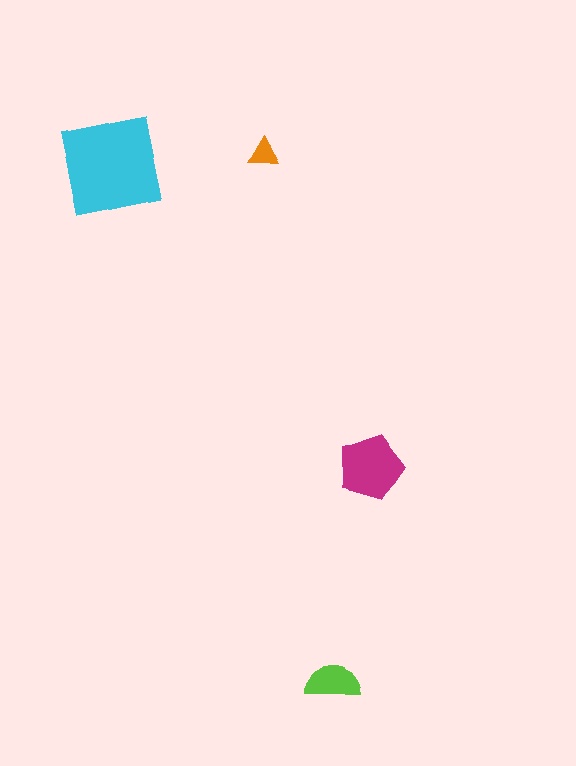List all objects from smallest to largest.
The orange triangle, the lime semicircle, the magenta pentagon, the cyan square.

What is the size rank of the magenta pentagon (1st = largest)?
2nd.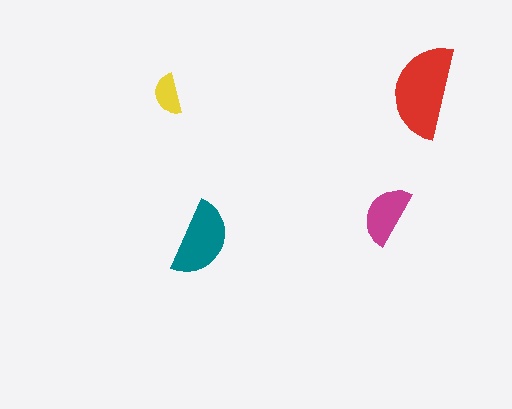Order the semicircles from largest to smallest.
the red one, the teal one, the magenta one, the yellow one.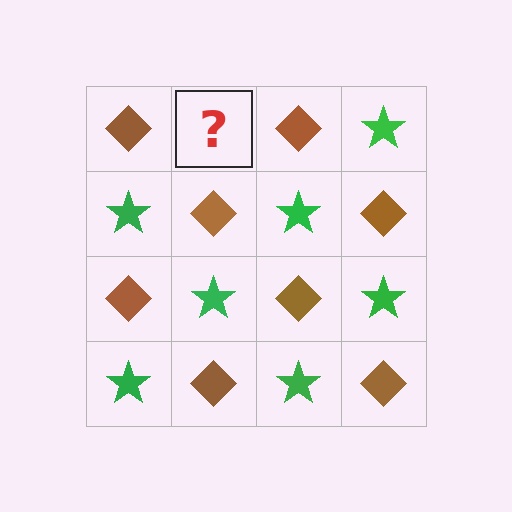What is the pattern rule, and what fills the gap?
The rule is that it alternates brown diamond and green star in a checkerboard pattern. The gap should be filled with a green star.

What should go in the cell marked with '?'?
The missing cell should contain a green star.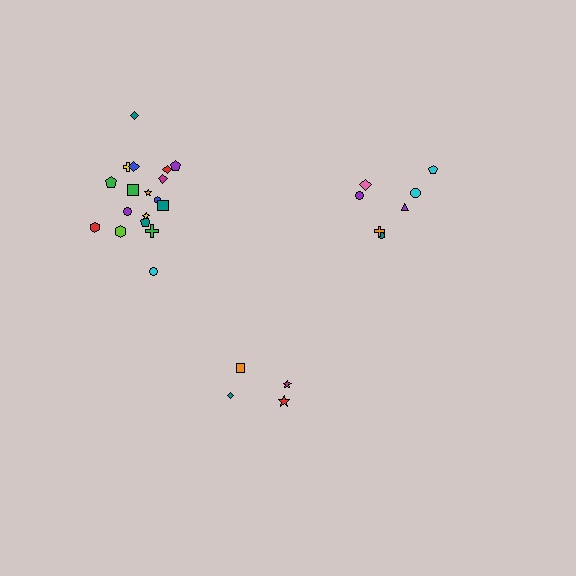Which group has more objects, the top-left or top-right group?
The top-left group.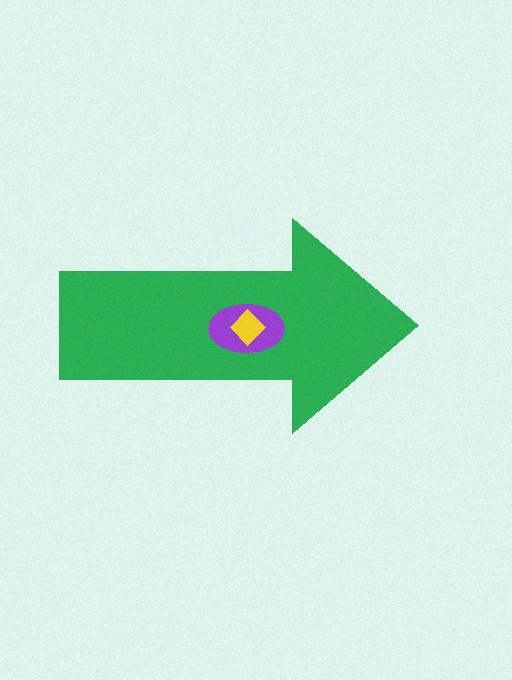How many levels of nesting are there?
3.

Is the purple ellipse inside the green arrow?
Yes.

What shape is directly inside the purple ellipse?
The yellow diamond.